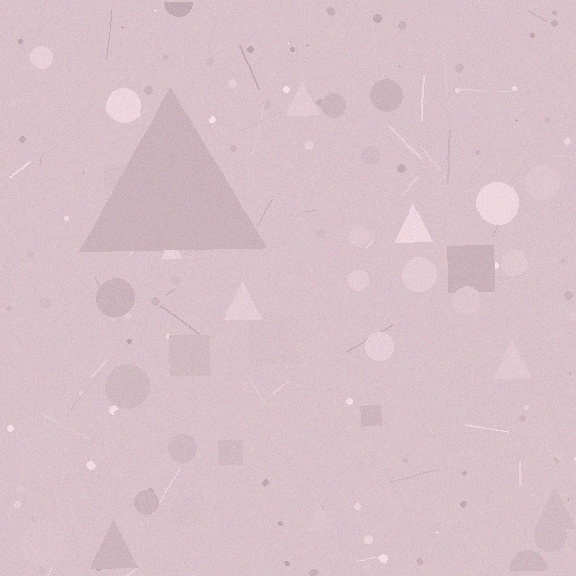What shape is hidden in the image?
A triangle is hidden in the image.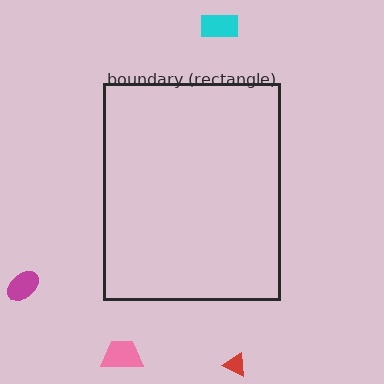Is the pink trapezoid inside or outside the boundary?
Outside.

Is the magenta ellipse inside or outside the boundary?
Outside.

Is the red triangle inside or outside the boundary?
Outside.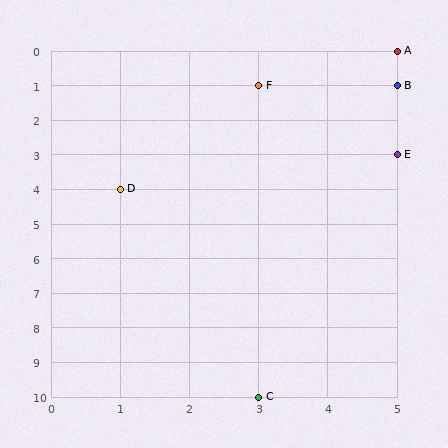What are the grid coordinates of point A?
Point A is at grid coordinates (5, 0).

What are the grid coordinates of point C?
Point C is at grid coordinates (3, 10).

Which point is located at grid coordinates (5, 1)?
Point B is at (5, 1).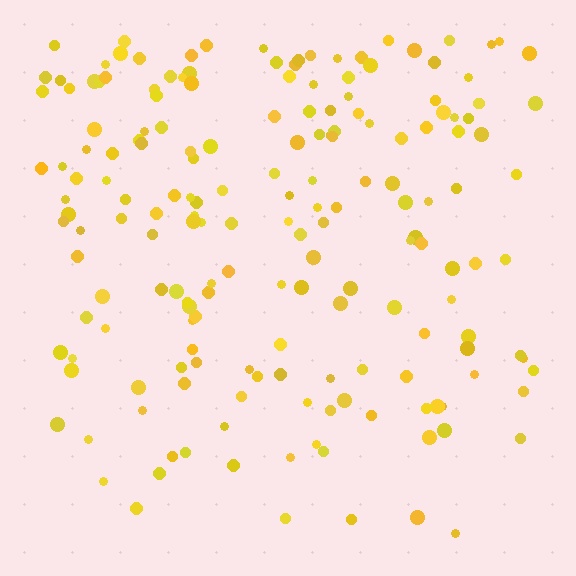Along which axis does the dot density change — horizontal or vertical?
Vertical.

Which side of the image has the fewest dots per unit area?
The bottom.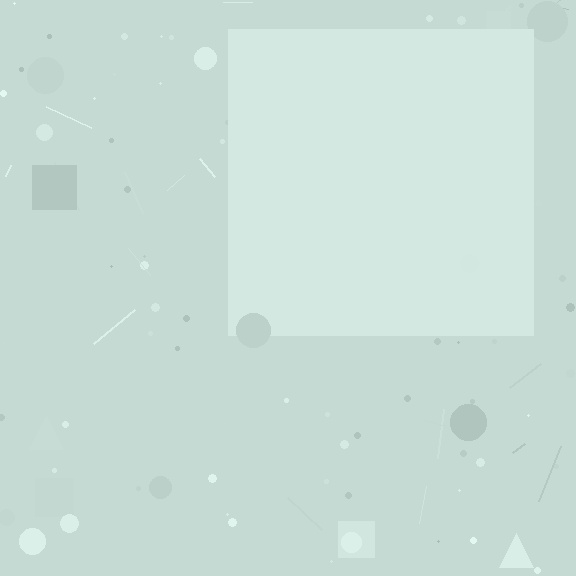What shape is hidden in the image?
A square is hidden in the image.